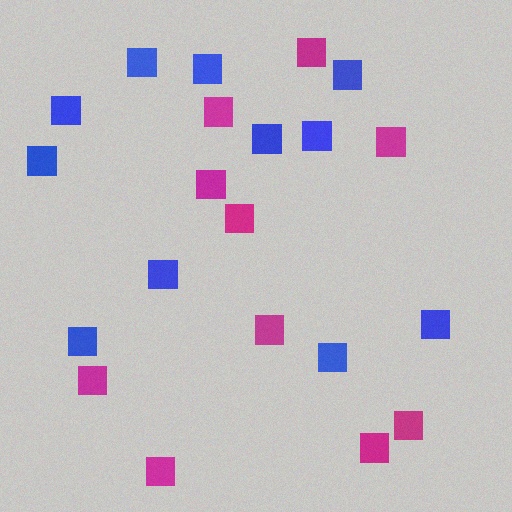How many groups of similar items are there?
There are 2 groups: one group of magenta squares (10) and one group of blue squares (11).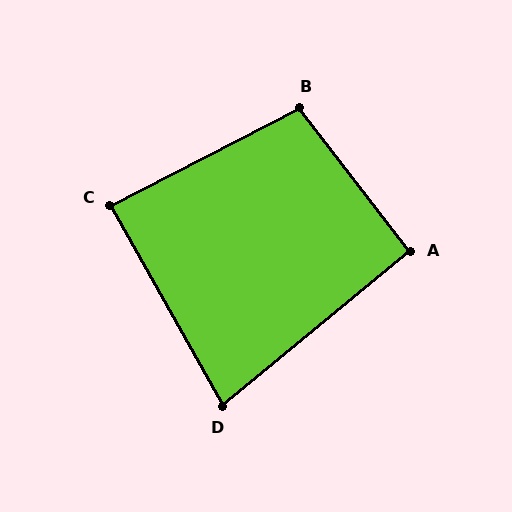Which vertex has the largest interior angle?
B, at approximately 100 degrees.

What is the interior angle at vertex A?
Approximately 92 degrees (approximately right).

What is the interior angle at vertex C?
Approximately 88 degrees (approximately right).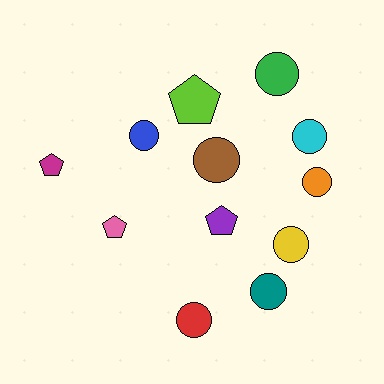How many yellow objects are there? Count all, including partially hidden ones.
There is 1 yellow object.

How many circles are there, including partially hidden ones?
There are 8 circles.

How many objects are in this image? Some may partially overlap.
There are 12 objects.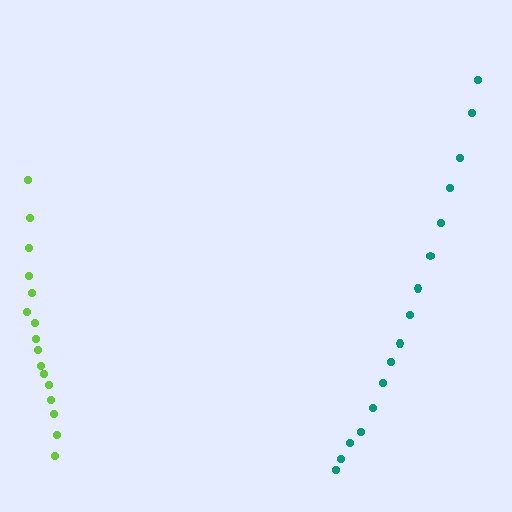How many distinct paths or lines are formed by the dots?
There are 2 distinct paths.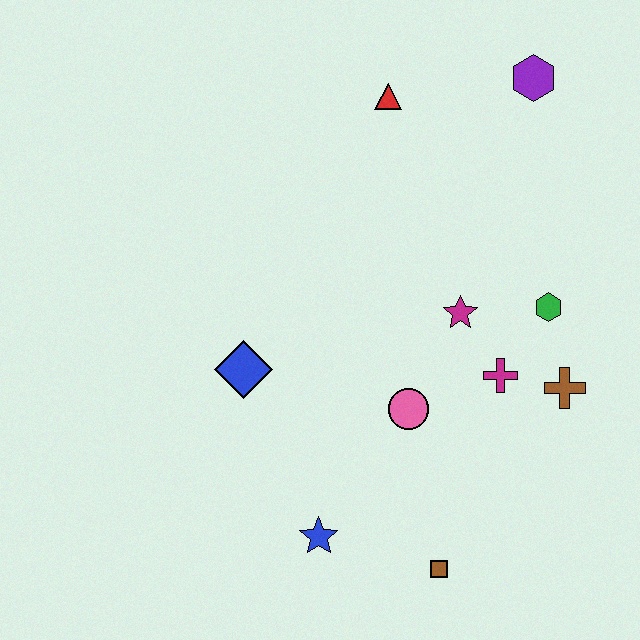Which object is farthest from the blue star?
The purple hexagon is farthest from the blue star.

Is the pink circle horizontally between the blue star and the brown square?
Yes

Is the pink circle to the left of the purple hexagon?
Yes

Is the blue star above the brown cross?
No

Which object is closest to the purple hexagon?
The red triangle is closest to the purple hexagon.